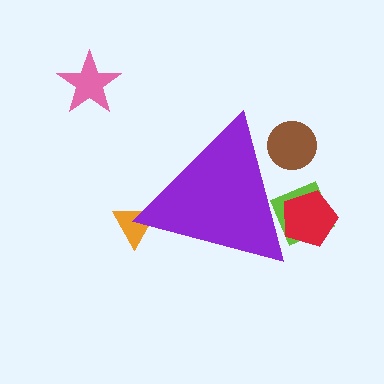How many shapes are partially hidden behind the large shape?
4 shapes are partially hidden.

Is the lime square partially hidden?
Yes, the lime square is partially hidden behind the purple triangle.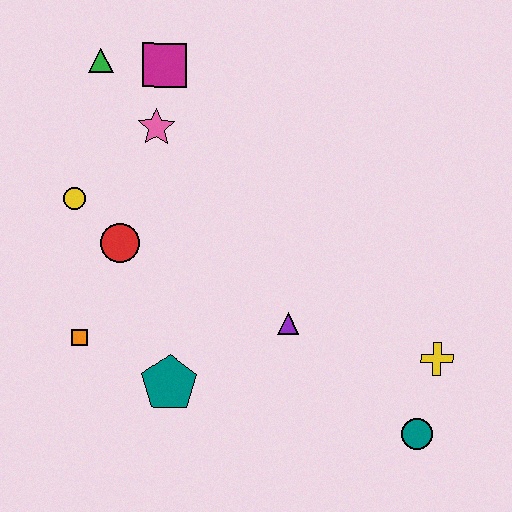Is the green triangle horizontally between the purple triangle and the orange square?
Yes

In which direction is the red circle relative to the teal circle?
The red circle is to the left of the teal circle.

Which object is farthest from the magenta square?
The teal circle is farthest from the magenta square.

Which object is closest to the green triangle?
The magenta square is closest to the green triangle.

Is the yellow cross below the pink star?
Yes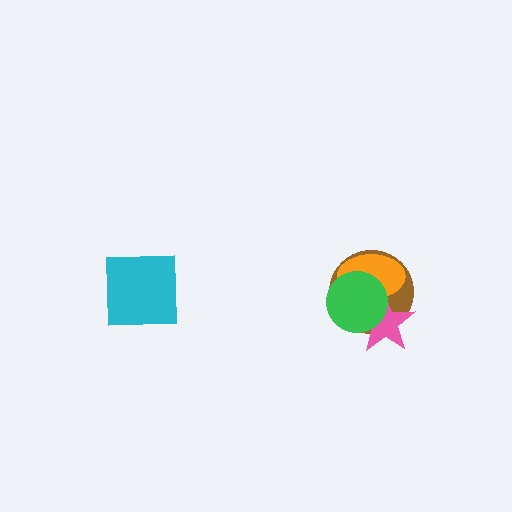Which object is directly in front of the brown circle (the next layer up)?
The pink star is directly in front of the brown circle.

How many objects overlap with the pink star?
3 objects overlap with the pink star.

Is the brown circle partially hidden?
Yes, it is partially covered by another shape.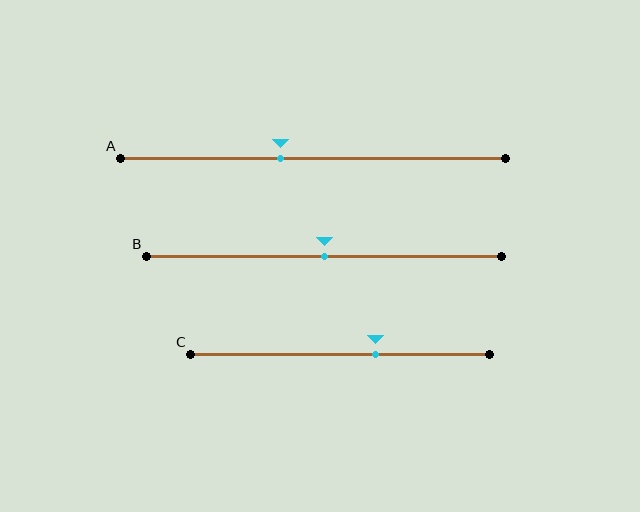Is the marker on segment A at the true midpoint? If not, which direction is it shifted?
No, the marker on segment A is shifted to the left by about 8% of the segment length.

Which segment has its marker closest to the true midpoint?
Segment B has its marker closest to the true midpoint.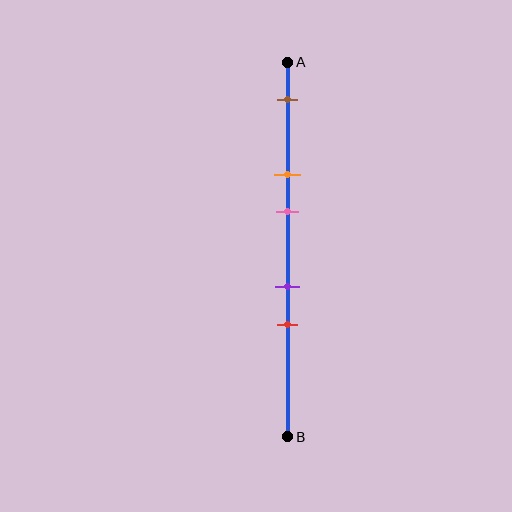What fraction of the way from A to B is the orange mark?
The orange mark is approximately 30% (0.3) of the way from A to B.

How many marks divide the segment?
There are 5 marks dividing the segment.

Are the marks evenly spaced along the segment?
No, the marks are not evenly spaced.